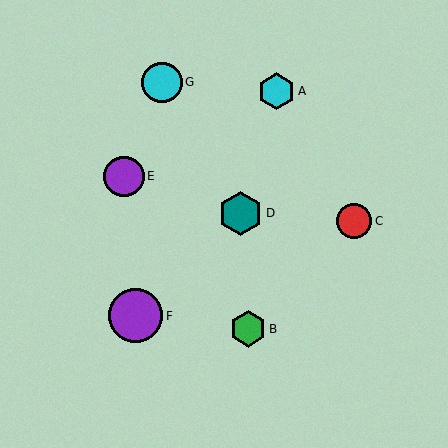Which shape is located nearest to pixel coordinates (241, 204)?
The teal hexagon (labeled D) at (241, 213) is nearest to that location.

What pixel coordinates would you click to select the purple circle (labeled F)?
Click at (136, 316) to select the purple circle F.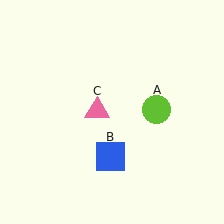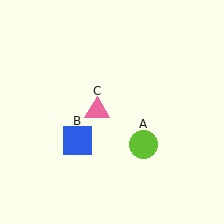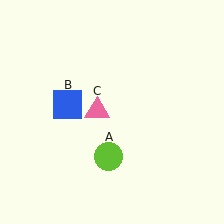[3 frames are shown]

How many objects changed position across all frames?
2 objects changed position: lime circle (object A), blue square (object B).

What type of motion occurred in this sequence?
The lime circle (object A), blue square (object B) rotated clockwise around the center of the scene.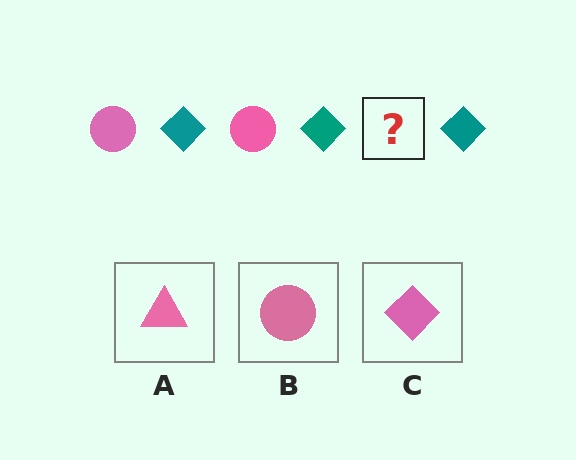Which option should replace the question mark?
Option B.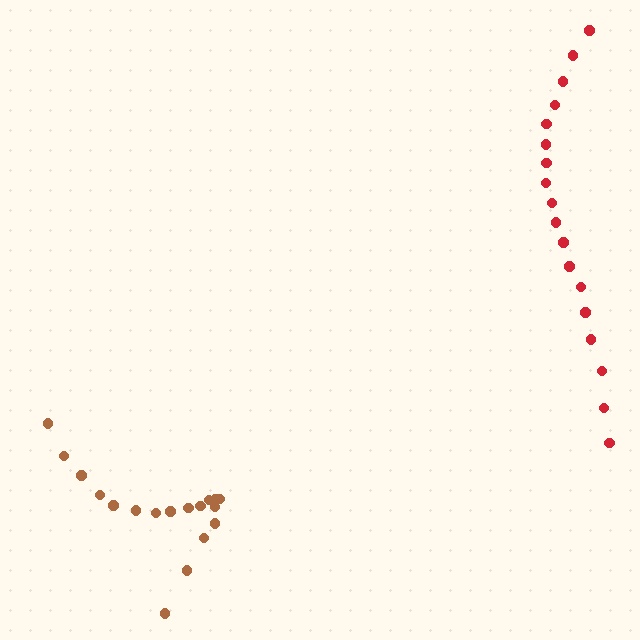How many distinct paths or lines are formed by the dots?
There are 2 distinct paths.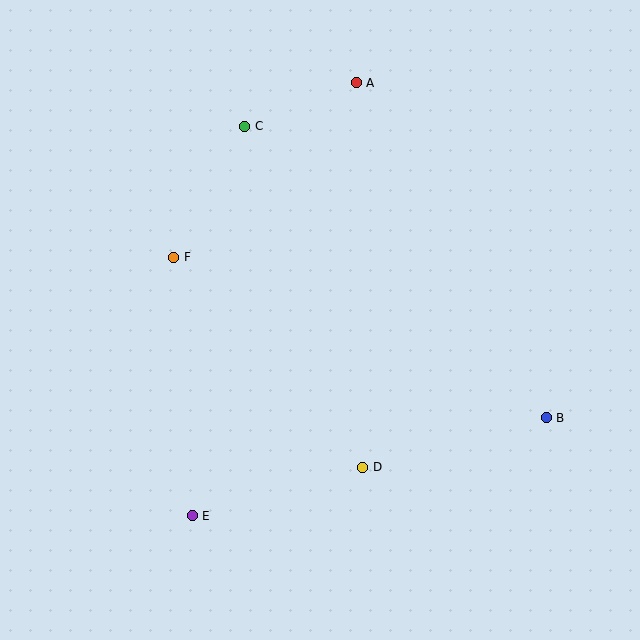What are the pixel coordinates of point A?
Point A is at (356, 83).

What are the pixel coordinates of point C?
Point C is at (245, 126).